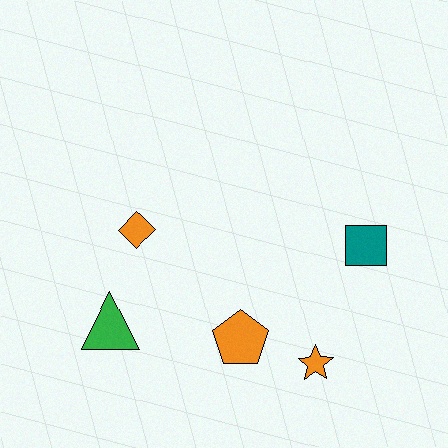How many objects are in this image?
There are 5 objects.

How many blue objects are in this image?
There are no blue objects.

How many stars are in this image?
There is 1 star.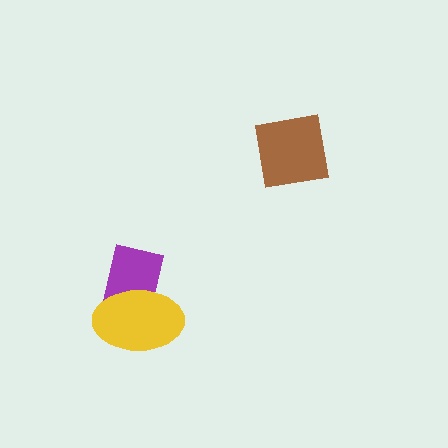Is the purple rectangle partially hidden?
Yes, it is partially covered by another shape.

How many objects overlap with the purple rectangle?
1 object overlaps with the purple rectangle.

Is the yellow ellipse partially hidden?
No, no other shape covers it.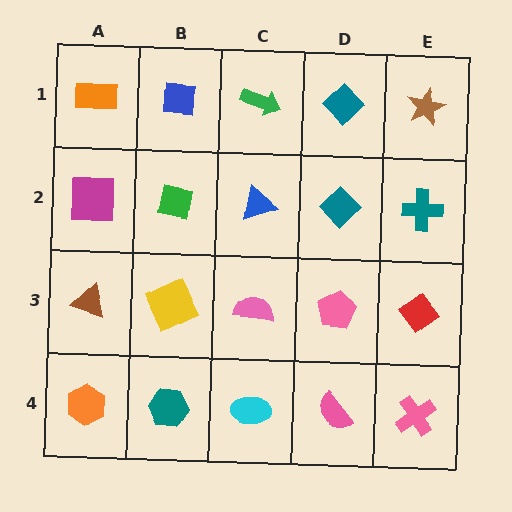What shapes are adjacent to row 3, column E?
A teal cross (row 2, column E), a pink cross (row 4, column E), a pink pentagon (row 3, column D).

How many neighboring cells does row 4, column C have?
3.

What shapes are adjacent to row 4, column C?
A pink semicircle (row 3, column C), a teal hexagon (row 4, column B), a pink semicircle (row 4, column D).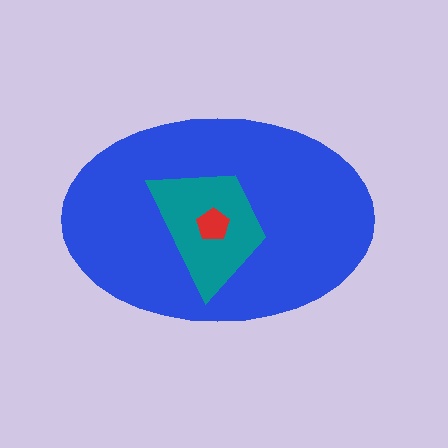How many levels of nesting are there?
3.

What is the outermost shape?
The blue ellipse.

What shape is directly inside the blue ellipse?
The teal trapezoid.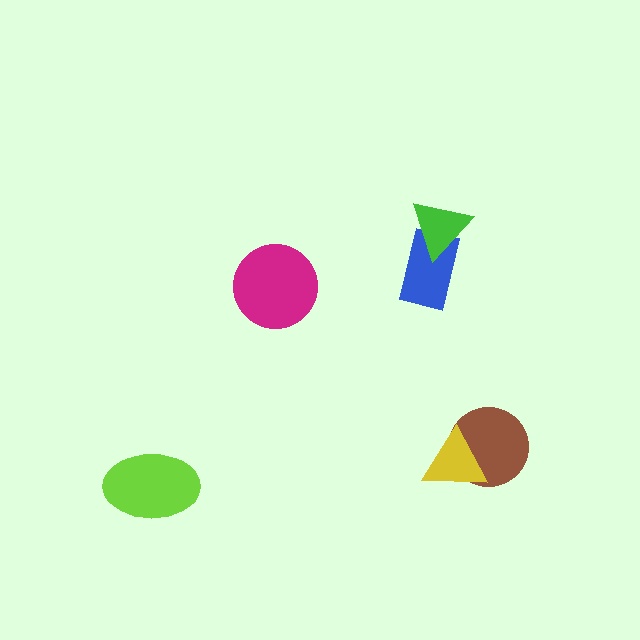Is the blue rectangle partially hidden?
Yes, it is partially covered by another shape.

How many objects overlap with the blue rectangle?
1 object overlaps with the blue rectangle.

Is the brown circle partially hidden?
Yes, it is partially covered by another shape.